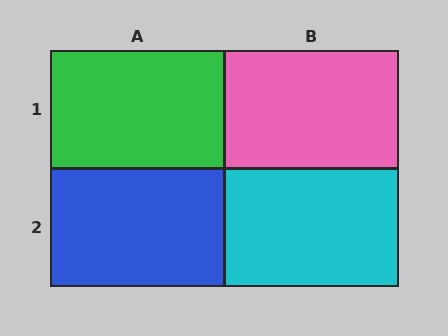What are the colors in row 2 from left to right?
Blue, cyan.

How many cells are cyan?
1 cell is cyan.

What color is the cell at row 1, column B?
Pink.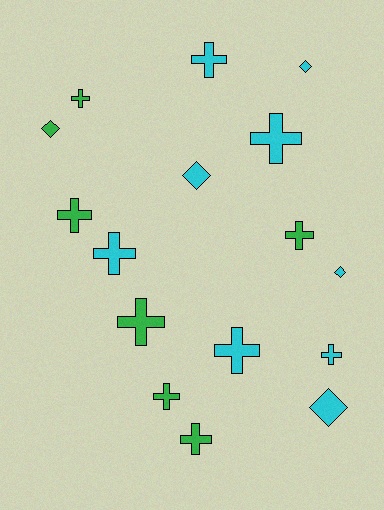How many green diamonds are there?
There is 1 green diamond.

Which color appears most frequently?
Cyan, with 9 objects.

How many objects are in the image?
There are 16 objects.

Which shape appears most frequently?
Cross, with 11 objects.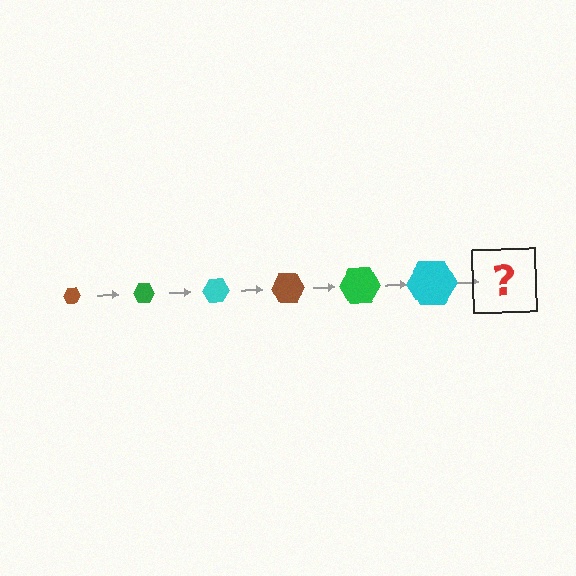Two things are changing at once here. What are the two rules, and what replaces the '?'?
The two rules are that the hexagon grows larger each step and the color cycles through brown, green, and cyan. The '?' should be a brown hexagon, larger than the previous one.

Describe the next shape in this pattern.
It should be a brown hexagon, larger than the previous one.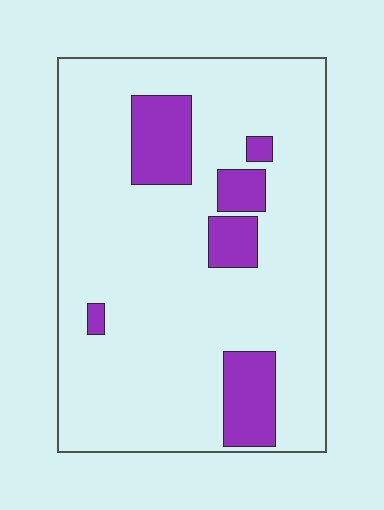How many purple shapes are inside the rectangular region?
6.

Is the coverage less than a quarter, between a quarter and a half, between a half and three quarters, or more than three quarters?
Less than a quarter.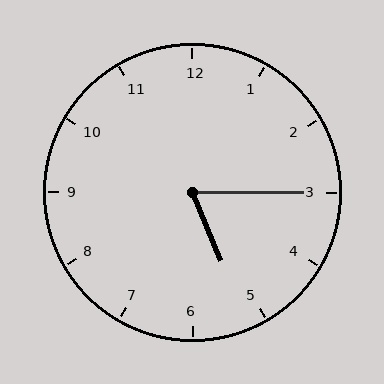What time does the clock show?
5:15.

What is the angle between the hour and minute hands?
Approximately 68 degrees.